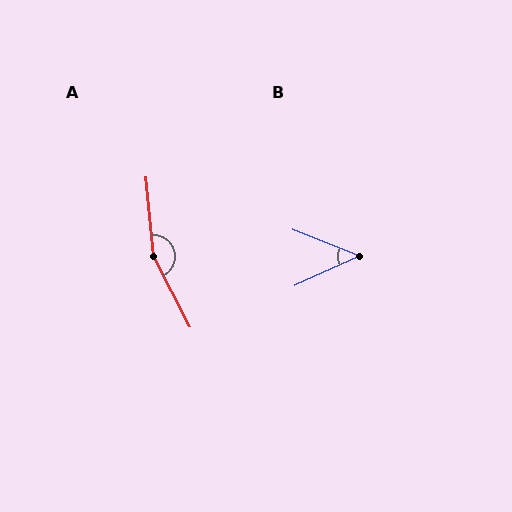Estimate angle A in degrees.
Approximately 158 degrees.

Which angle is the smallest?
B, at approximately 47 degrees.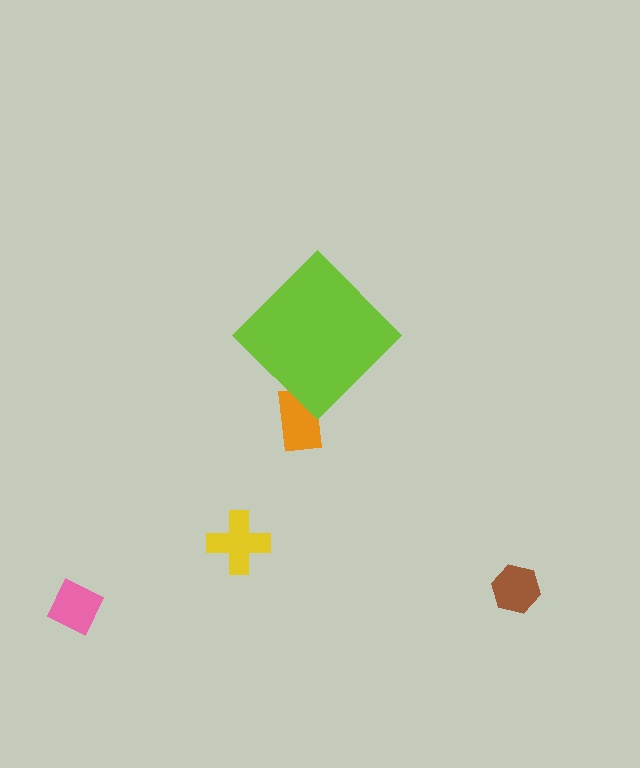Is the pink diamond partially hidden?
No, the pink diamond is fully visible.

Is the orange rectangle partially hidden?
Yes, the orange rectangle is partially hidden behind the lime diamond.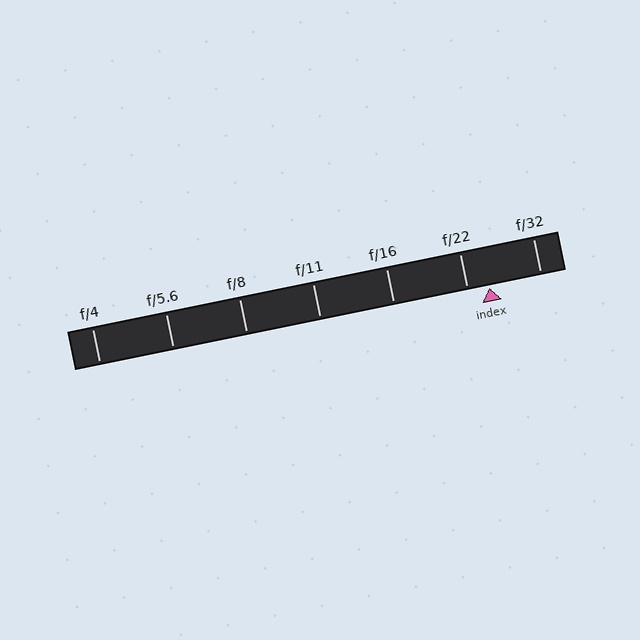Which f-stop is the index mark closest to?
The index mark is closest to f/22.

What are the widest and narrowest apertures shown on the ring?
The widest aperture shown is f/4 and the narrowest is f/32.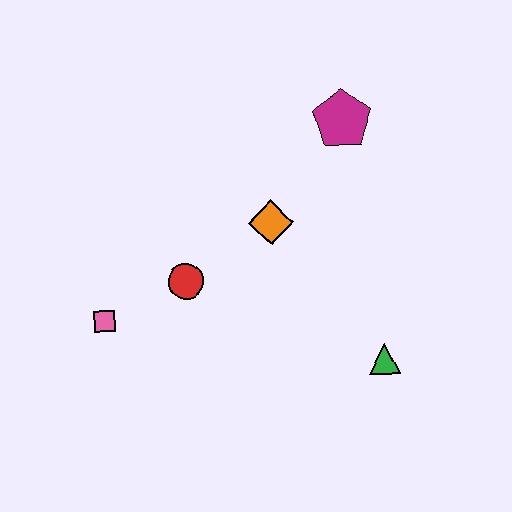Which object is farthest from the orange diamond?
The pink square is farthest from the orange diamond.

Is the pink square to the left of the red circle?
Yes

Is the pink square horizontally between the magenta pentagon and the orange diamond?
No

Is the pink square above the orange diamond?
No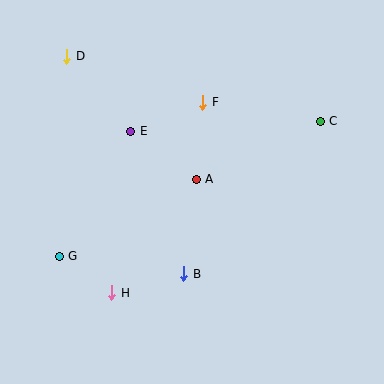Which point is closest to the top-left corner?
Point D is closest to the top-left corner.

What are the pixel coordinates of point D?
Point D is at (67, 56).